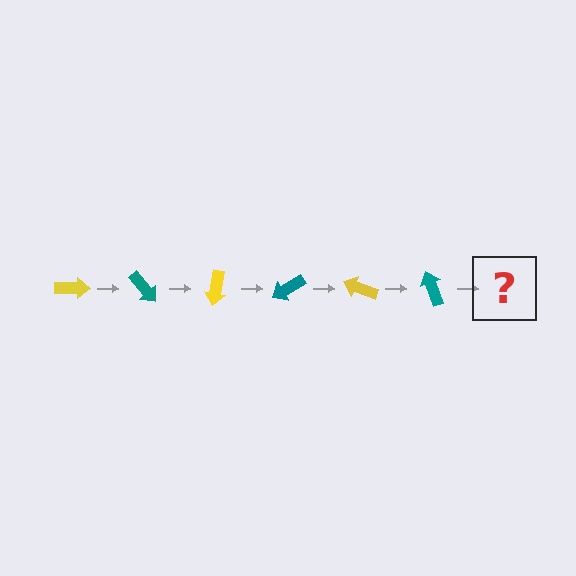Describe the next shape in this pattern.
It should be a yellow arrow, rotated 300 degrees from the start.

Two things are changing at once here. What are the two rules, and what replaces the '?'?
The two rules are that it rotates 50 degrees each step and the color cycles through yellow and teal. The '?' should be a yellow arrow, rotated 300 degrees from the start.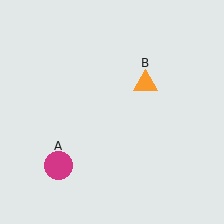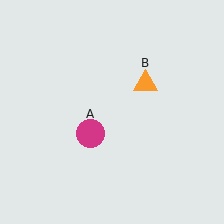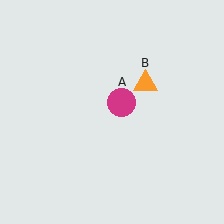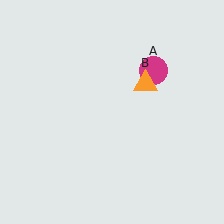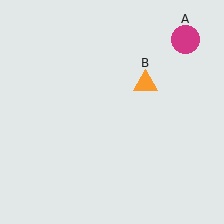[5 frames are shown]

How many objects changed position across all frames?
1 object changed position: magenta circle (object A).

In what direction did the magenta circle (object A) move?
The magenta circle (object A) moved up and to the right.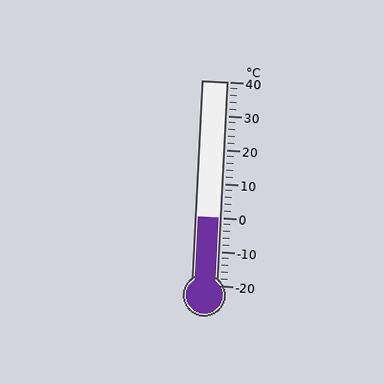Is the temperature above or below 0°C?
The temperature is at 0°C.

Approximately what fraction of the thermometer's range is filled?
The thermometer is filled to approximately 35% of its range.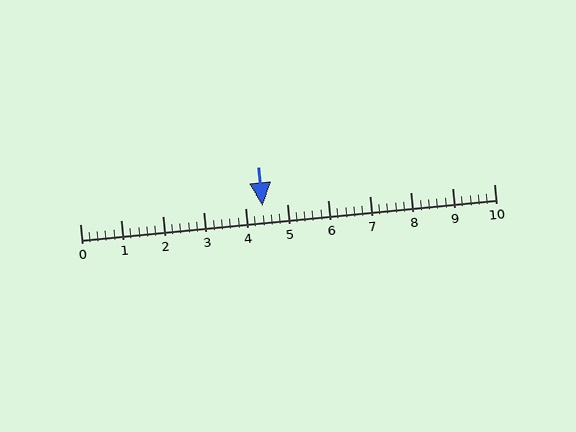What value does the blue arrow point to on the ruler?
The blue arrow points to approximately 4.4.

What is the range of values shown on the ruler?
The ruler shows values from 0 to 10.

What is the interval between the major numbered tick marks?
The major tick marks are spaced 1 units apart.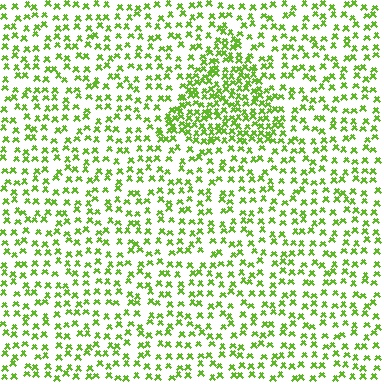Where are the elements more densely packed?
The elements are more densely packed inside the triangle boundary.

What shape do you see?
I see a triangle.